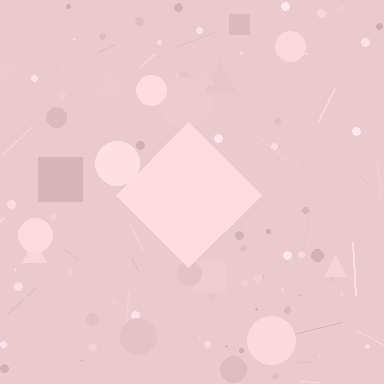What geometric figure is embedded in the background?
A diamond is embedded in the background.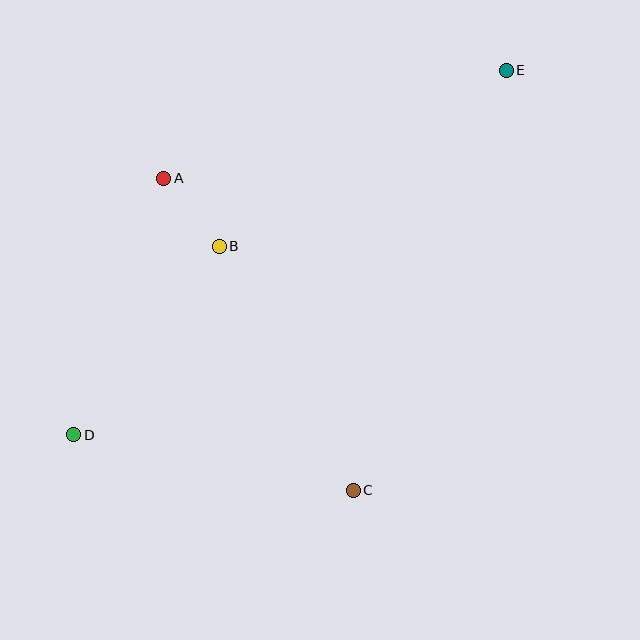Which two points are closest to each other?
Points A and B are closest to each other.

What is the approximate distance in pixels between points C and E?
The distance between C and E is approximately 447 pixels.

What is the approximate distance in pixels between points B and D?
The distance between B and D is approximately 238 pixels.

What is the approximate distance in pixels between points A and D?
The distance between A and D is approximately 272 pixels.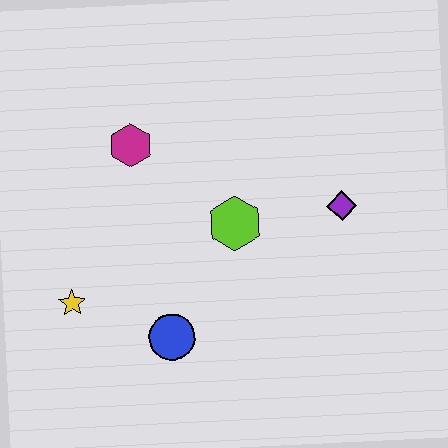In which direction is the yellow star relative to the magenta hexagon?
The yellow star is below the magenta hexagon.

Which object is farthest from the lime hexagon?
The yellow star is farthest from the lime hexagon.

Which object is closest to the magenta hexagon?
The lime hexagon is closest to the magenta hexagon.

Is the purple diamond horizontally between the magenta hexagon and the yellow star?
No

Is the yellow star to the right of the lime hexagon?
No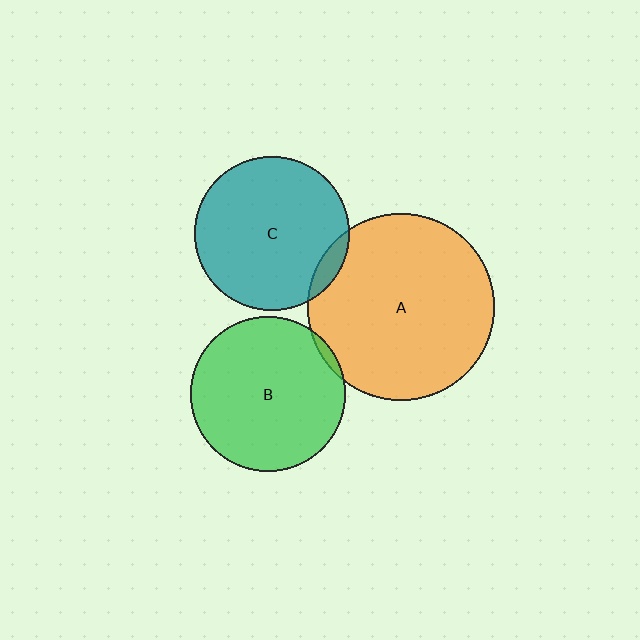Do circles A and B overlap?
Yes.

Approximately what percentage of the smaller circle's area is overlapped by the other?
Approximately 5%.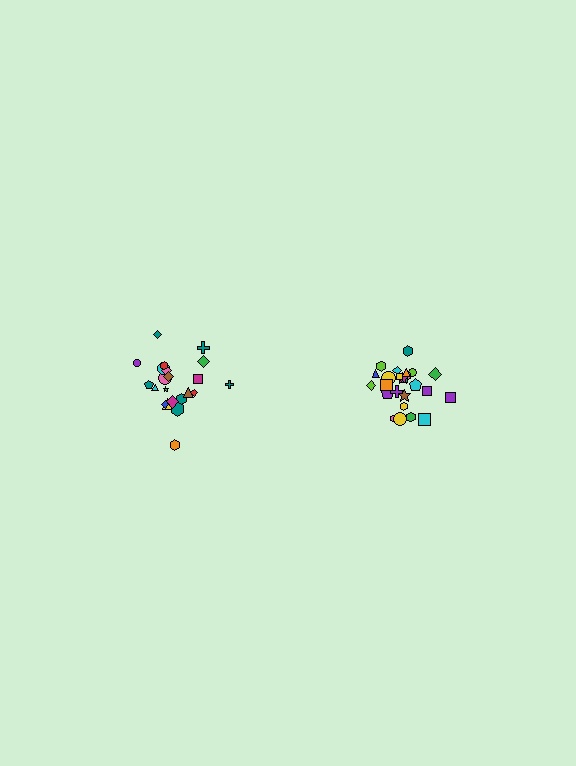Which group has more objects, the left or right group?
The right group.